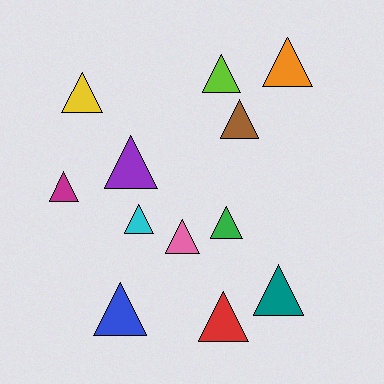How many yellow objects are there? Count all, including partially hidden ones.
There is 1 yellow object.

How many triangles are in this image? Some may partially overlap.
There are 12 triangles.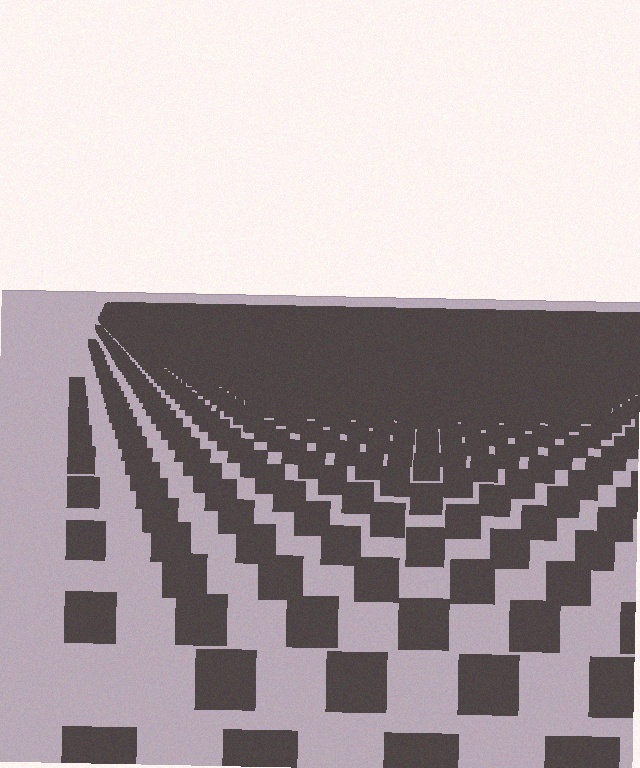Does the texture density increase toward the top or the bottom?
Density increases toward the top.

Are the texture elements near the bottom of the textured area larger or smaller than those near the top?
Larger. Near the bottom, elements are closer to the viewer and appear at a bigger on-screen size.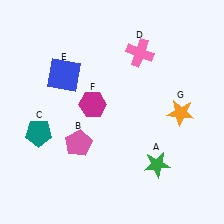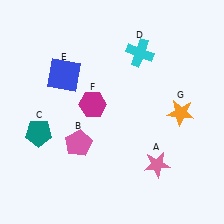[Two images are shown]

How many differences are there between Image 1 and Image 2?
There are 2 differences between the two images.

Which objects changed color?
A changed from green to pink. D changed from pink to cyan.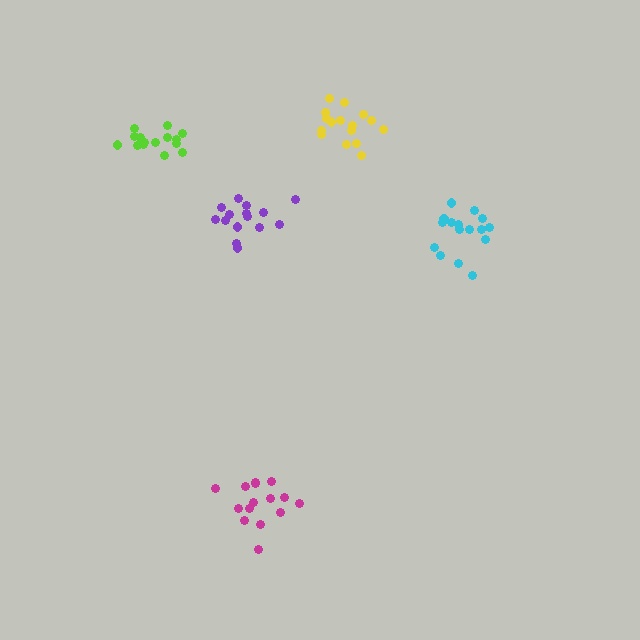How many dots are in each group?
Group 1: 16 dots, Group 2: 16 dots, Group 3: 15 dots, Group 4: 15 dots, Group 5: 16 dots (78 total).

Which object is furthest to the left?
The lime cluster is leftmost.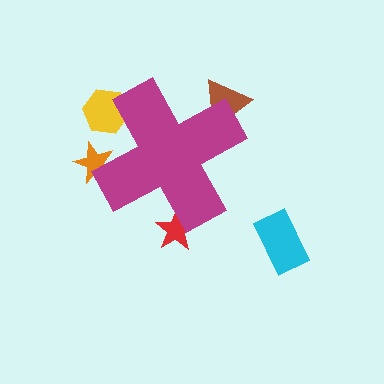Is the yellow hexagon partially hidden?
Yes, the yellow hexagon is partially hidden behind the magenta cross.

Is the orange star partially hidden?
Yes, the orange star is partially hidden behind the magenta cross.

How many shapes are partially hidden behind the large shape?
4 shapes are partially hidden.